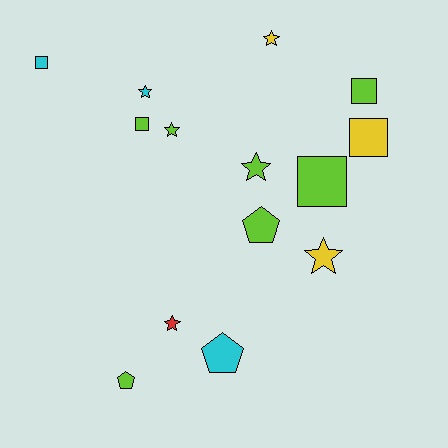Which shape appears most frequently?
Star, with 6 objects.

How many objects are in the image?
There are 14 objects.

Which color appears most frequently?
Lime, with 7 objects.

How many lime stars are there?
There are 2 lime stars.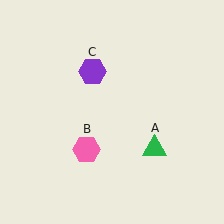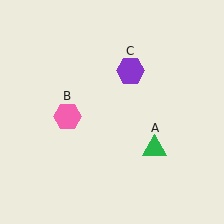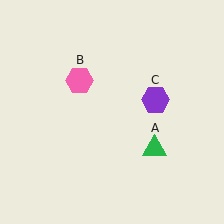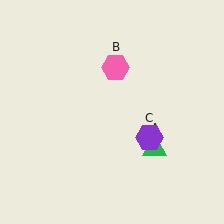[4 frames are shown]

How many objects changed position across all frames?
2 objects changed position: pink hexagon (object B), purple hexagon (object C).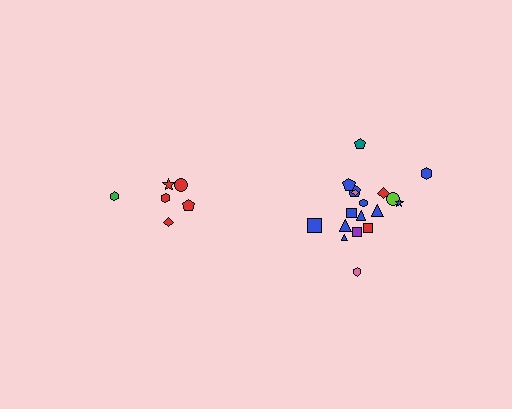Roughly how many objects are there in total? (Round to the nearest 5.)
Roughly 25 objects in total.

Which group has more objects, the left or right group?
The right group.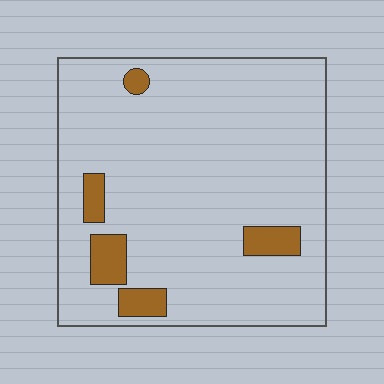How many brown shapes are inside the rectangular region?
5.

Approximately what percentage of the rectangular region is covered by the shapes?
Approximately 10%.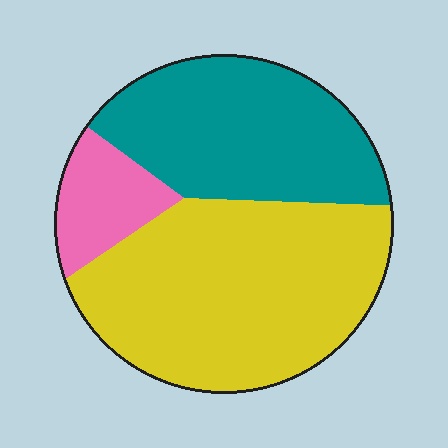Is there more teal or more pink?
Teal.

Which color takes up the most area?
Yellow, at roughly 55%.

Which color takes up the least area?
Pink, at roughly 10%.